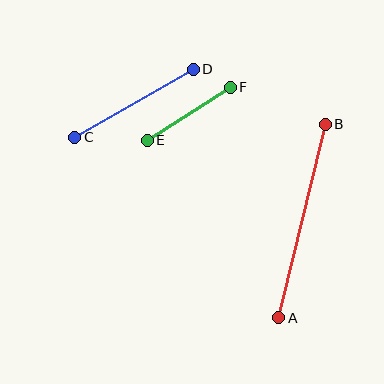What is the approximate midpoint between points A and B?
The midpoint is at approximately (302, 221) pixels.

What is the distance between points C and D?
The distance is approximately 136 pixels.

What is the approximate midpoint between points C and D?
The midpoint is at approximately (134, 103) pixels.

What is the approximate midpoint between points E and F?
The midpoint is at approximately (189, 114) pixels.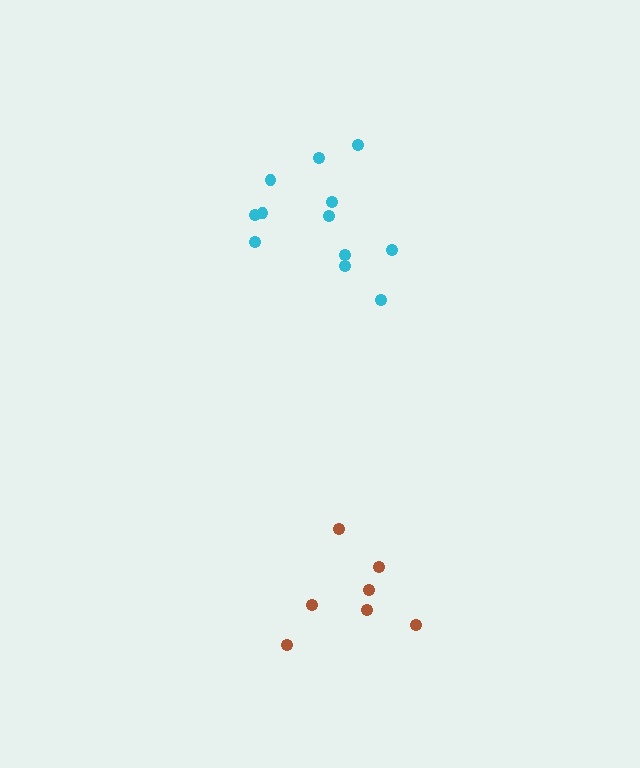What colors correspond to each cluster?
The clusters are colored: cyan, brown.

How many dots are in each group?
Group 1: 12 dots, Group 2: 7 dots (19 total).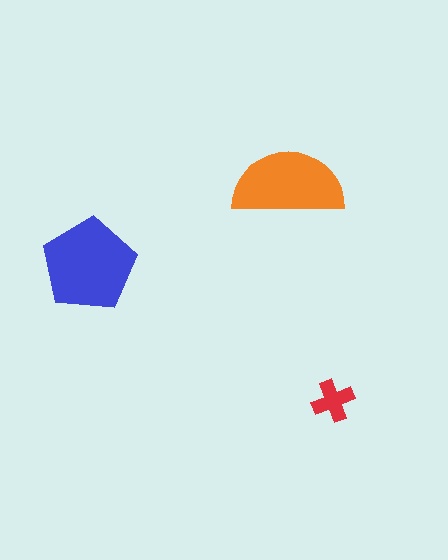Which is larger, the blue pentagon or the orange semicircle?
The blue pentagon.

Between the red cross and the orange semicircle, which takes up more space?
The orange semicircle.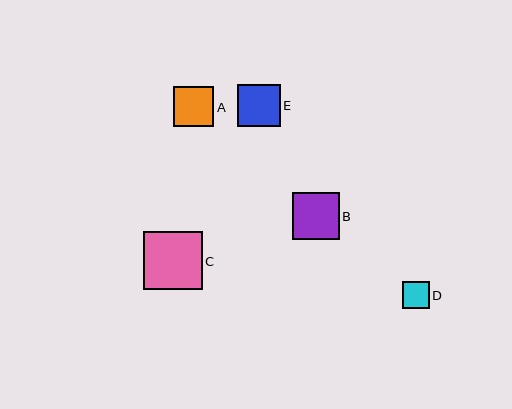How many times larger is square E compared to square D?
Square E is approximately 1.6 times the size of square D.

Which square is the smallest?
Square D is the smallest with a size of approximately 27 pixels.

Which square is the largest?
Square C is the largest with a size of approximately 58 pixels.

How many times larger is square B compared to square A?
Square B is approximately 1.2 times the size of square A.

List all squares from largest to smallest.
From largest to smallest: C, B, E, A, D.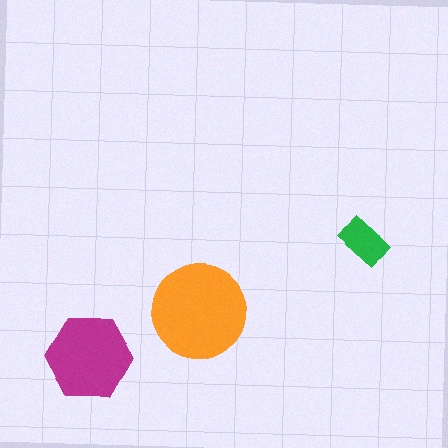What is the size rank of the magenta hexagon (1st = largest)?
2nd.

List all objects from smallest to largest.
The green rectangle, the magenta hexagon, the orange circle.